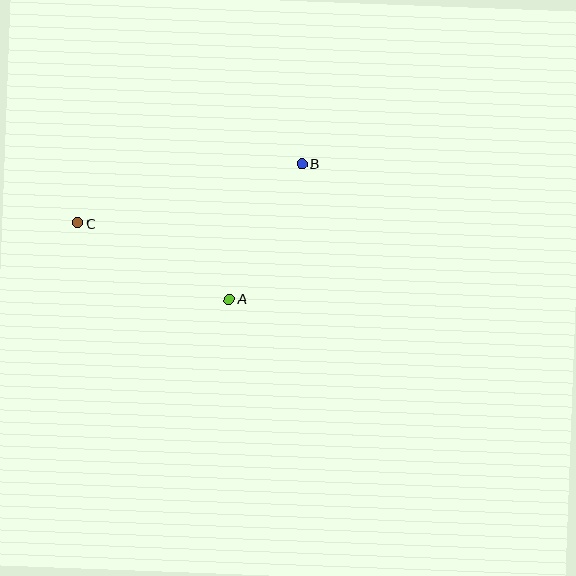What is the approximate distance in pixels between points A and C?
The distance between A and C is approximately 170 pixels.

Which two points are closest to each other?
Points A and B are closest to each other.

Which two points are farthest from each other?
Points B and C are farthest from each other.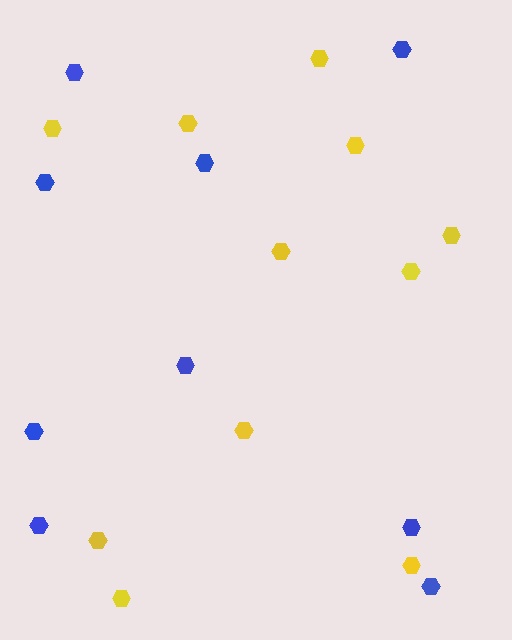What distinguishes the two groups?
There are 2 groups: one group of yellow hexagons (11) and one group of blue hexagons (9).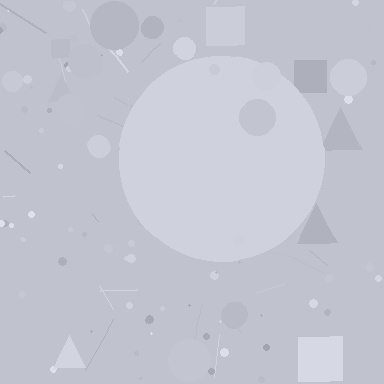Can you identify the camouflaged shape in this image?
The camouflaged shape is a circle.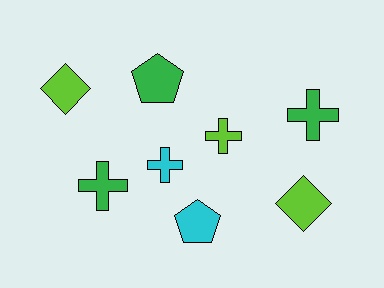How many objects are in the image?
There are 8 objects.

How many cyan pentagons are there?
There is 1 cyan pentagon.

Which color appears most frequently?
Lime, with 3 objects.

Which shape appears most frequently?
Cross, with 4 objects.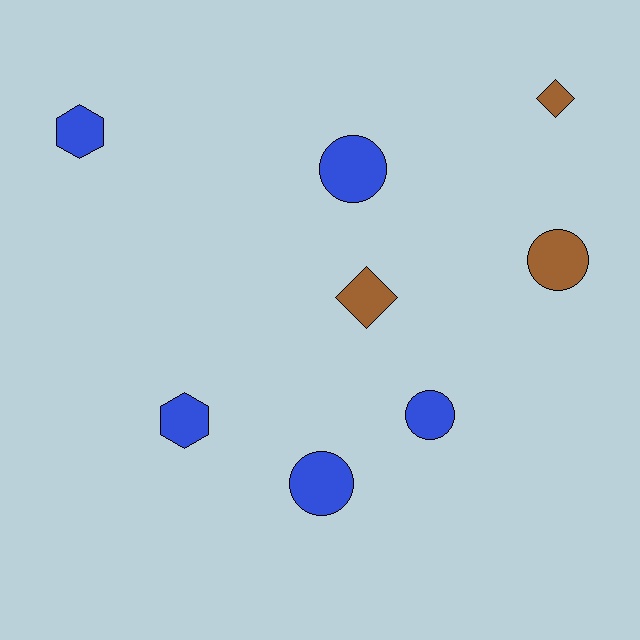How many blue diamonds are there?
There are no blue diamonds.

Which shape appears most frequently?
Circle, with 4 objects.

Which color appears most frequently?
Blue, with 5 objects.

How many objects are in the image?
There are 8 objects.